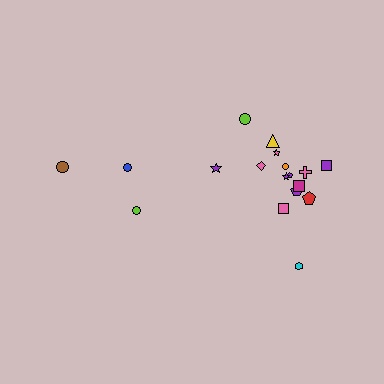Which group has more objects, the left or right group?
The right group.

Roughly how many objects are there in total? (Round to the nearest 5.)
Roughly 20 objects in total.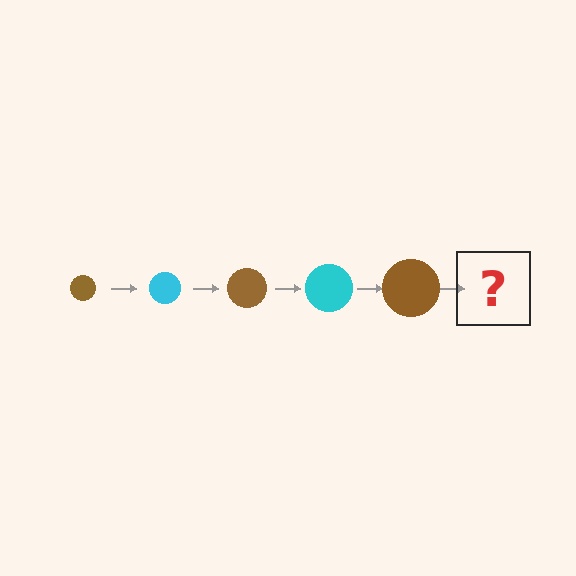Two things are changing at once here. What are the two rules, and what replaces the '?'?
The two rules are that the circle grows larger each step and the color cycles through brown and cyan. The '?' should be a cyan circle, larger than the previous one.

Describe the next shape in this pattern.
It should be a cyan circle, larger than the previous one.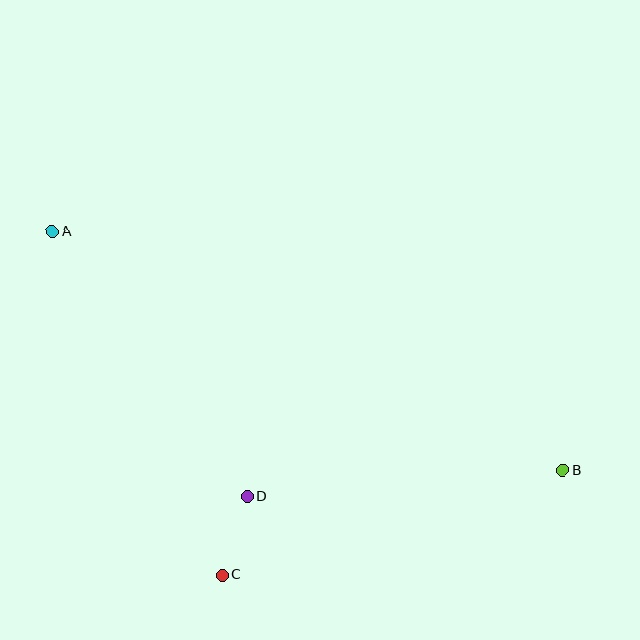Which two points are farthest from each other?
Points A and B are farthest from each other.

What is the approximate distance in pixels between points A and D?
The distance between A and D is approximately 329 pixels.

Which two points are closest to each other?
Points C and D are closest to each other.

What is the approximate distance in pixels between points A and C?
The distance between A and C is approximately 383 pixels.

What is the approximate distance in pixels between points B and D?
The distance between B and D is approximately 317 pixels.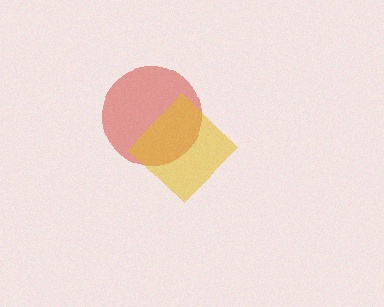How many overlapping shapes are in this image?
There are 2 overlapping shapes in the image.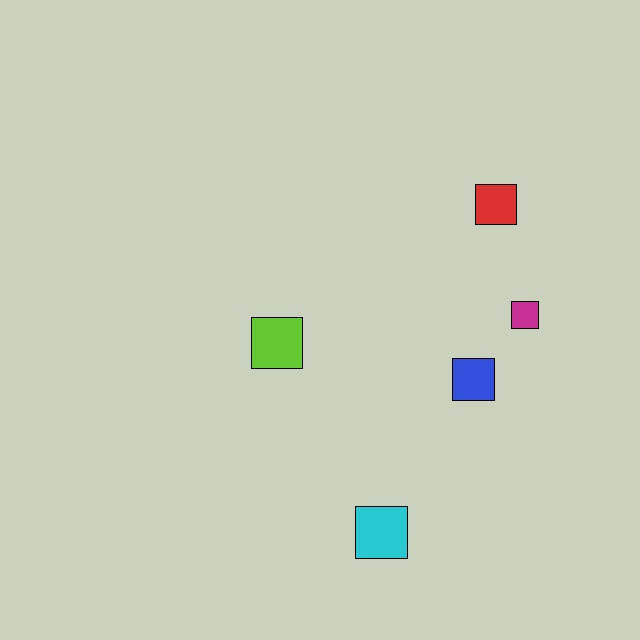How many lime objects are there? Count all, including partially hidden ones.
There is 1 lime object.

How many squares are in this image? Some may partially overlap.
There are 5 squares.